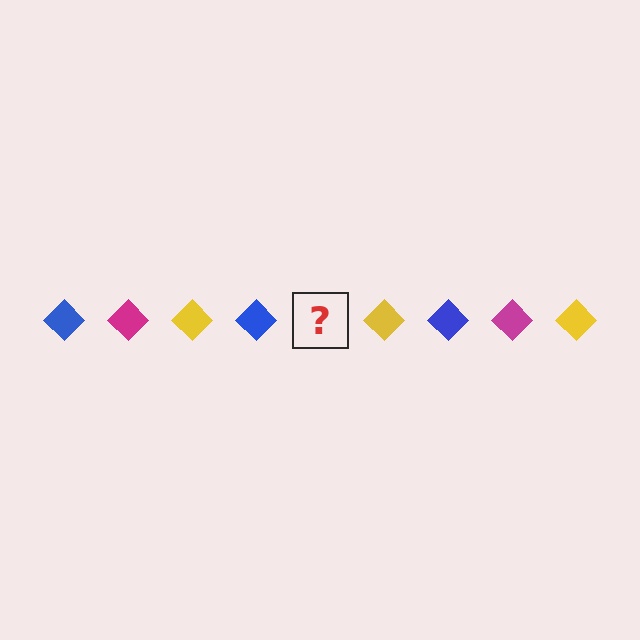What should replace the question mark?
The question mark should be replaced with a magenta diamond.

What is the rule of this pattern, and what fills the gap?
The rule is that the pattern cycles through blue, magenta, yellow diamonds. The gap should be filled with a magenta diamond.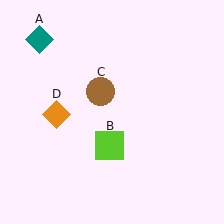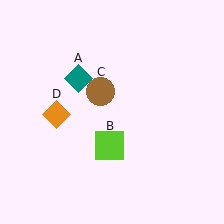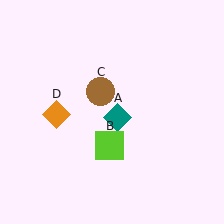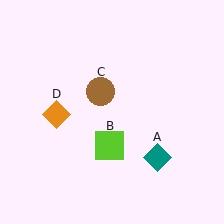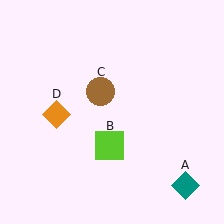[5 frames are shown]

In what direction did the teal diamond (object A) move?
The teal diamond (object A) moved down and to the right.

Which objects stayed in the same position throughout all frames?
Lime square (object B) and brown circle (object C) and orange diamond (object D) remained stationary.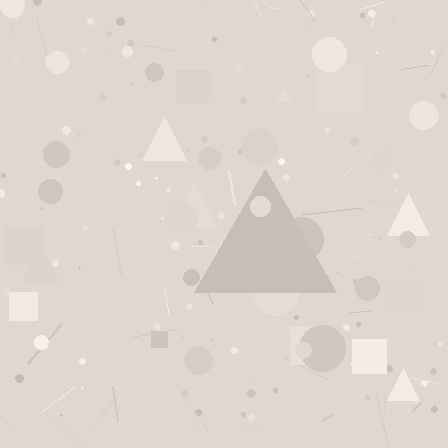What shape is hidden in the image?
A triangle is hidden in the image.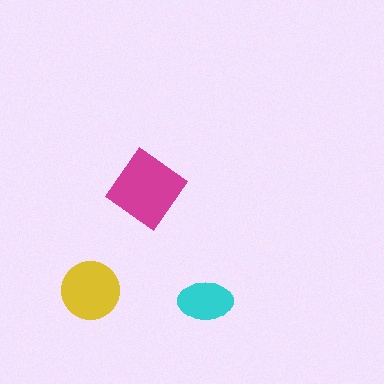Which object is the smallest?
The cyan ellipse.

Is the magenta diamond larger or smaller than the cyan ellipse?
Larger.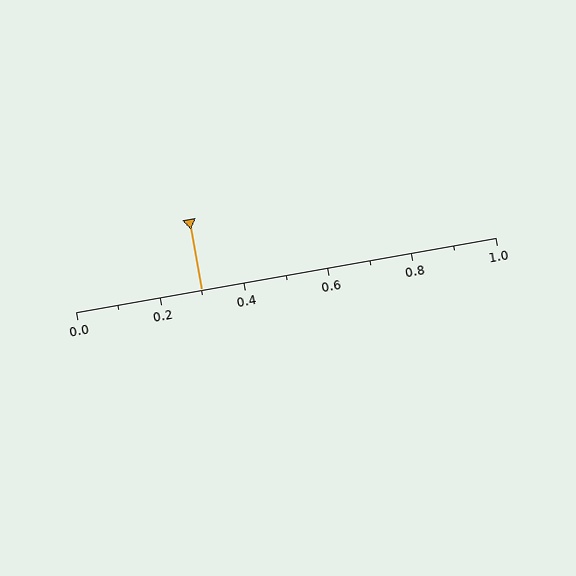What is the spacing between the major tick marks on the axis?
The major ticks are spaced 0.2 apart.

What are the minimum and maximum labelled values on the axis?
The axis runs from 0.0 to 1.0.